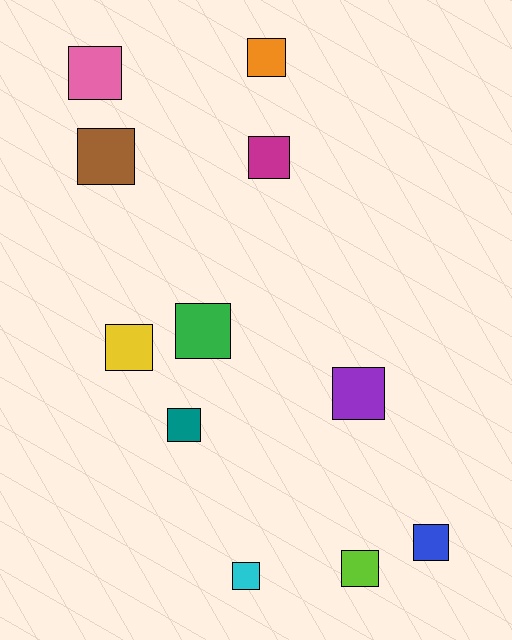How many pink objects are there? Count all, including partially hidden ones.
There is 1 pink object.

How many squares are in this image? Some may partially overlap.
There are 11 squares.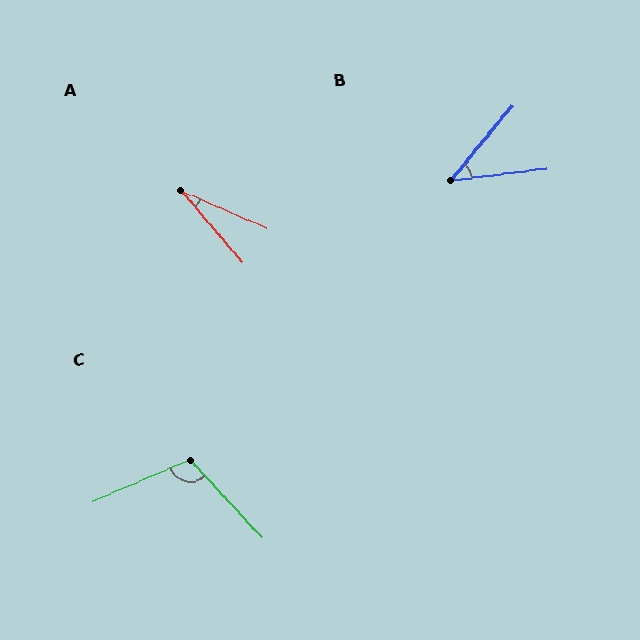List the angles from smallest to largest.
A (26°), B (43°), C (109°).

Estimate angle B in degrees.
Approximately 43 degrees.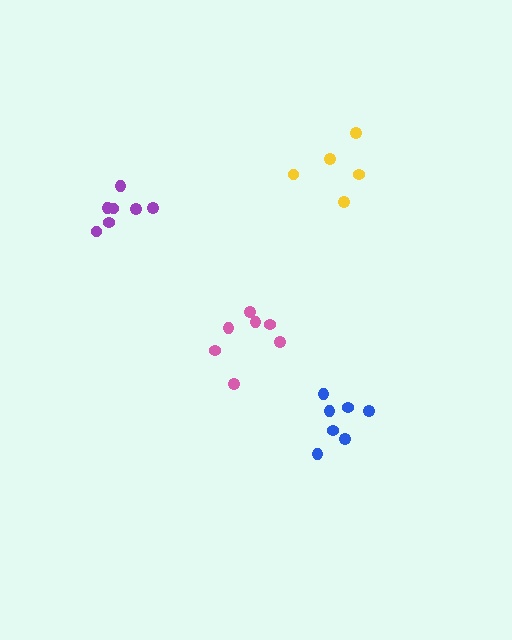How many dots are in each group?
Group 1: 7 dots, Group 2: 7 dots, Group 3: 5 dots, Group 4: 7 dots (26 total).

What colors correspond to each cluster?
The clusters are colored: pink, purple, yellow, blue.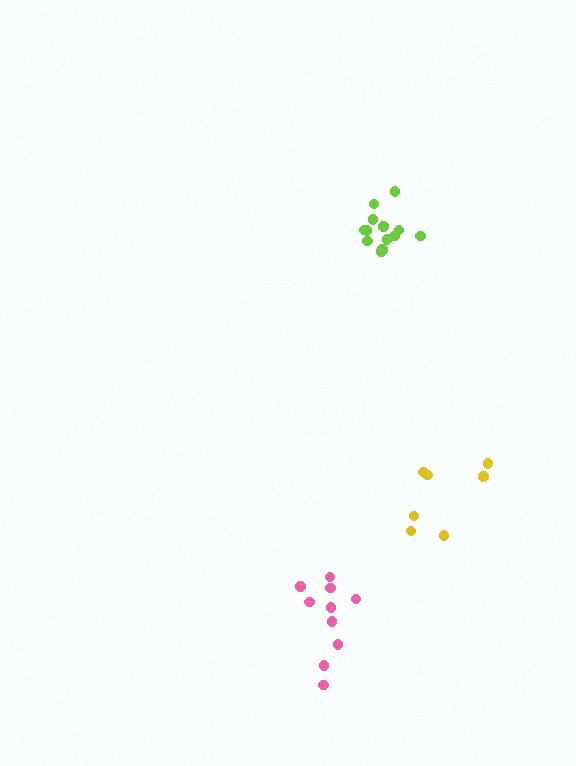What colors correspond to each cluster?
The clusters are colored: pink, lime, yellow.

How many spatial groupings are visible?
There are 3 spatial groupings.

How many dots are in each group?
Group 1: 10 dots, Group 2: 13 dots, Group 3: 7 dots (30 total).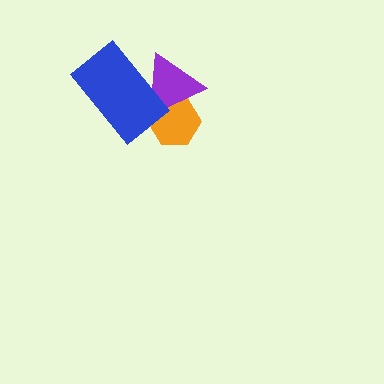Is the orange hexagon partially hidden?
Yes, it is partially covered by another shape.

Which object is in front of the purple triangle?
The blue rectangle is in front of the purple triangle.